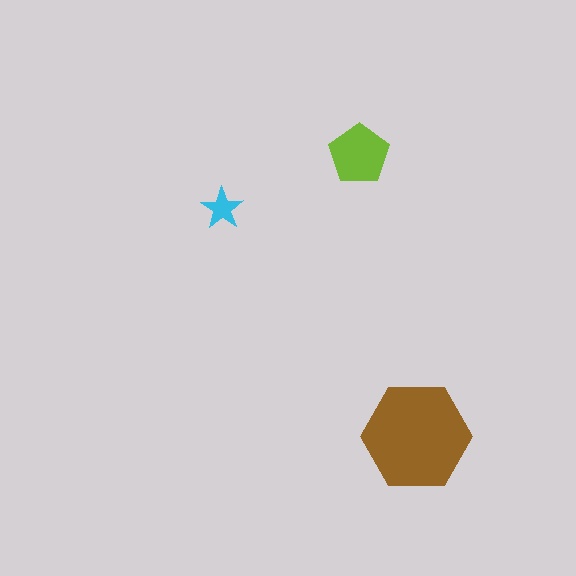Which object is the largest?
The brown hexagon.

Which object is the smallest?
The cyan star.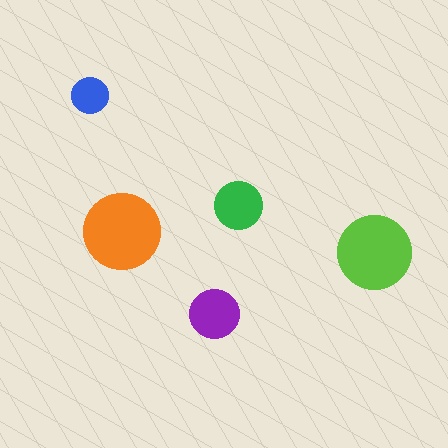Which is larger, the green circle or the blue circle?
The green one.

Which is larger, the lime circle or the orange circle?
The orange one.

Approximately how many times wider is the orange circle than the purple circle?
About 1.5 times wider.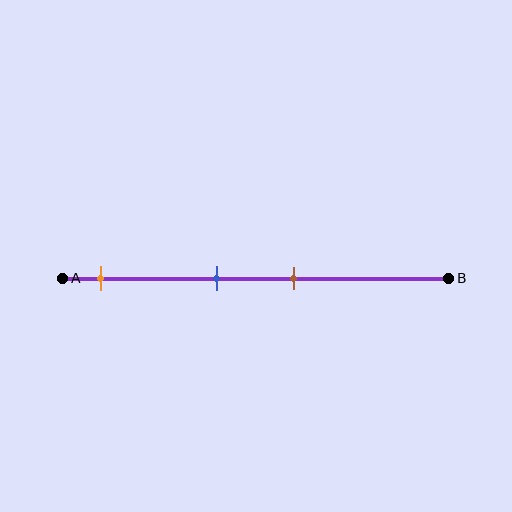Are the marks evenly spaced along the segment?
No, the marks are not evenly spaced.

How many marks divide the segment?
There are 3 marks dividing the segment.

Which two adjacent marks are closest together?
The blue and brown marks are the closest adjacent pair.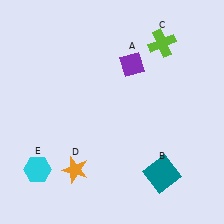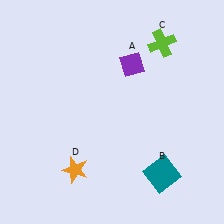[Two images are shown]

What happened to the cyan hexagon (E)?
The cyan hexagon (E) was removed in Image 2. It was in the bottom-left area of Image 1.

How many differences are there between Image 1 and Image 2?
There is 1 difference between the two images.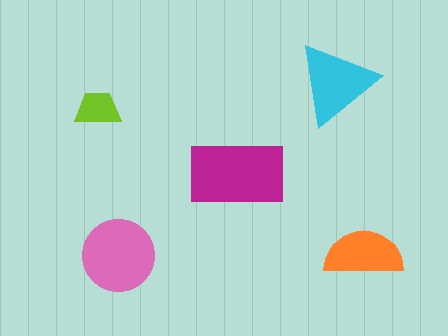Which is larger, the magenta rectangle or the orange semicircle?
The magenta rectangle.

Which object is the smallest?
The lime trapezoid.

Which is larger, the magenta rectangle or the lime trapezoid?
The magenta rectangle.